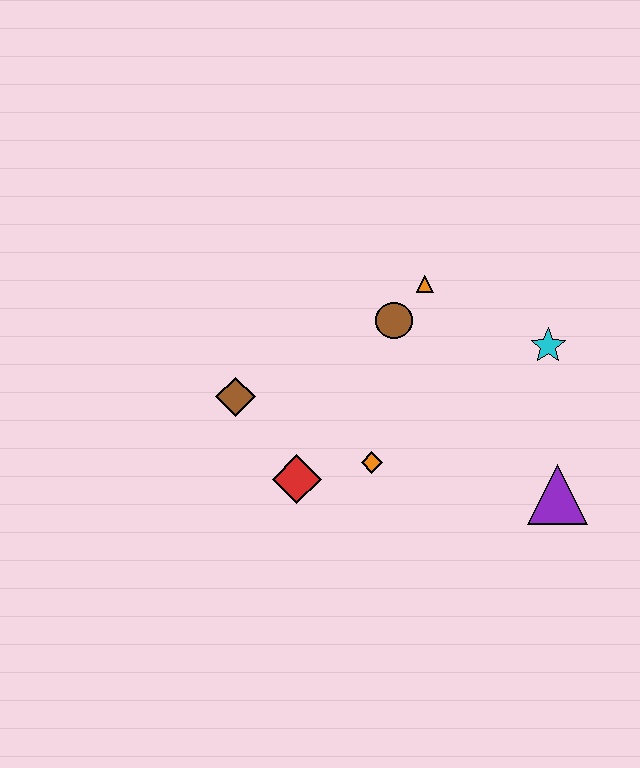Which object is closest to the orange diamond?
The red diamond is closest to the orange diamond.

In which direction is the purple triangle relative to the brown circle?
The purple triangle is below the brown circle.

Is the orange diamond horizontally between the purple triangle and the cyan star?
No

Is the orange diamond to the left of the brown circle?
Yes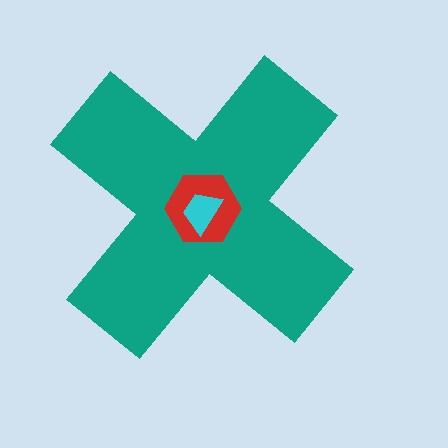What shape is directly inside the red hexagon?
The cyan trapezoid.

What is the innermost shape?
The cyan trapezoid.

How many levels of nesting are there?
3.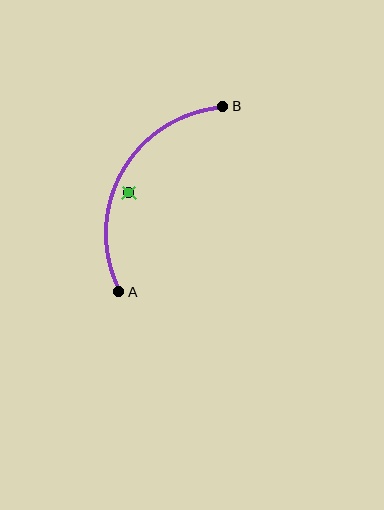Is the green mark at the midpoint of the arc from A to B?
No — the green mark does not lie on the arc at all. It sits slightly inside the curve.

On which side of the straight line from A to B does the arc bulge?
The arc bulges to the left of the straight line connecting A and B.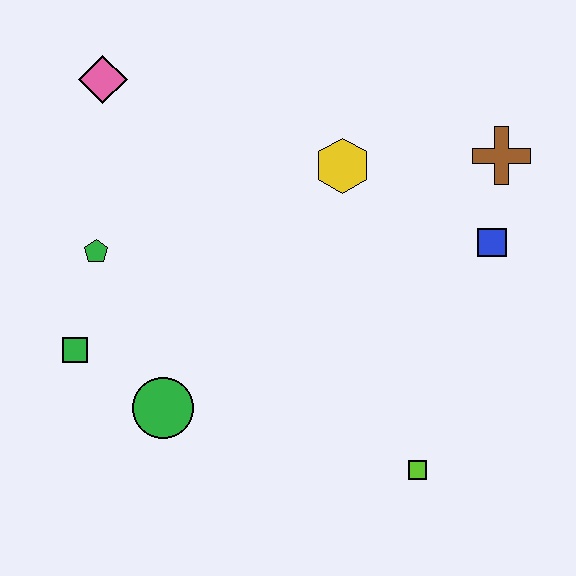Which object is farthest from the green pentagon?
The brown cross is farthest from the green pentagon.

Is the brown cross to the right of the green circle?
Yes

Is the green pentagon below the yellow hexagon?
Yes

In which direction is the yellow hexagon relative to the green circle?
The yellow hexagon is above the green circle.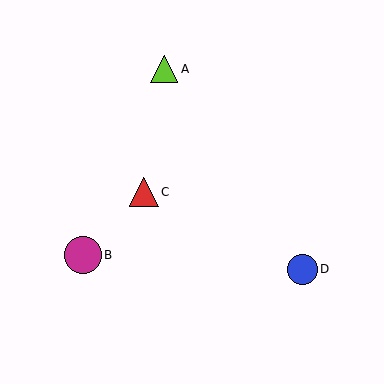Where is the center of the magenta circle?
The center of the magenta circle is at (83, 255).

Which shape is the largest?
The magenta circle (labeled B) is the largest.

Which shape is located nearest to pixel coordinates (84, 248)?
The magenta circle (labeled B) at (83, 255) is nearest to that location.